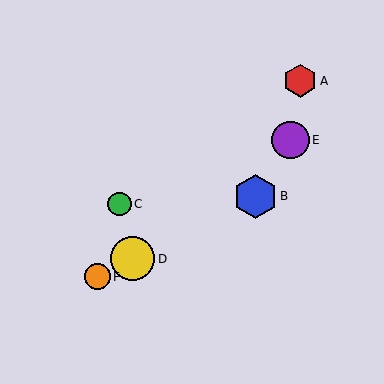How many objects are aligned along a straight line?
3 objects (B, D, F) are aligned along a straight line.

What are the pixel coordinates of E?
Object E is at (290, 140).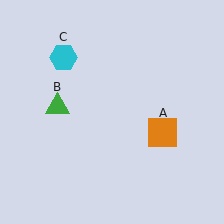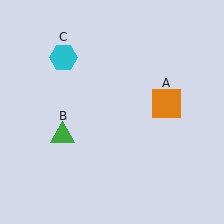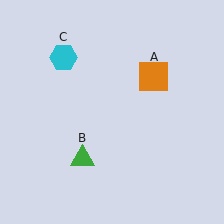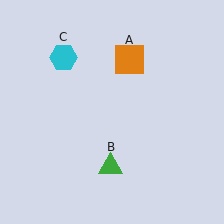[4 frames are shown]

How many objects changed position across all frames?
2 objects changed position: orange square (object A), green triangle (object B).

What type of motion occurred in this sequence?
The orange square (object A), green triangle (object B) rotated counterclockwise around the center of the scene.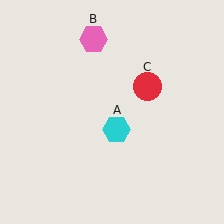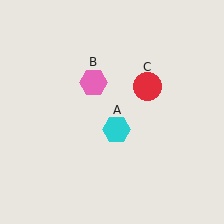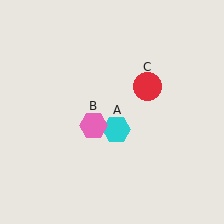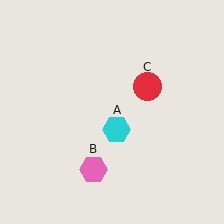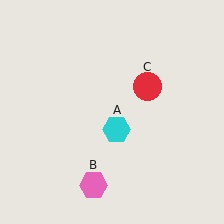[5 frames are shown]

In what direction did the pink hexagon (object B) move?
The pink hexagon (object B) moved down.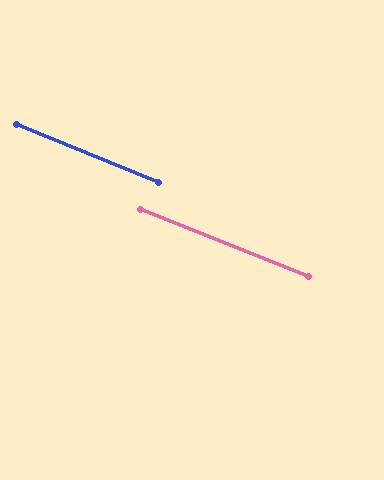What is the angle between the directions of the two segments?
Approximately 0 degrees.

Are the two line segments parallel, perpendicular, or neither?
Parallel — their directions differ by only 0.3°.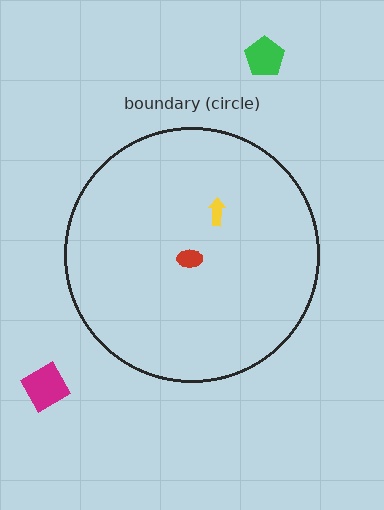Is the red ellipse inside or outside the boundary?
Inside.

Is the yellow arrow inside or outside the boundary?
Inside.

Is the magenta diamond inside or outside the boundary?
Outside.